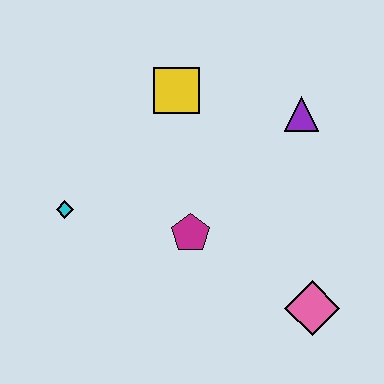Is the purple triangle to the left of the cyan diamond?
No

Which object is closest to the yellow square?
The purple triangle is closest to the yellow square.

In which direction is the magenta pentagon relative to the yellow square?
The magenta pentagon is below the yellow square.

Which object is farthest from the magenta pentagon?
The purple triangle is farthest from the magenta pentagon.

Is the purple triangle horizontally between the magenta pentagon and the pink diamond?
Yes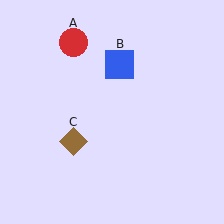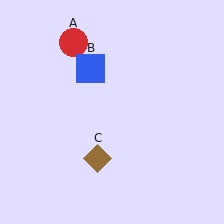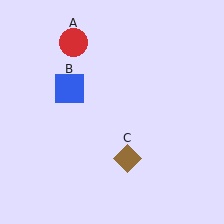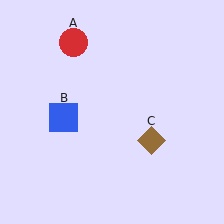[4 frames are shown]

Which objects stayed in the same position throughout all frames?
Red circle (object A) remained stationary.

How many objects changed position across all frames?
2 objects changed position: blue square (object B), brown diamond (object C).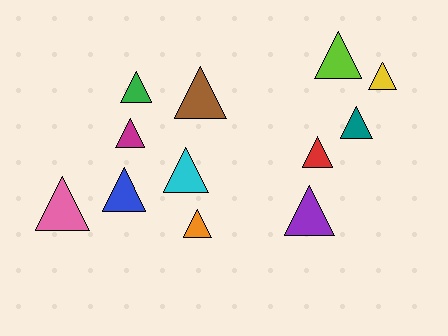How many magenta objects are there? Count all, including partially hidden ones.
There is 1 magenta object.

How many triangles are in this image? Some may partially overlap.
There are 12 triangles.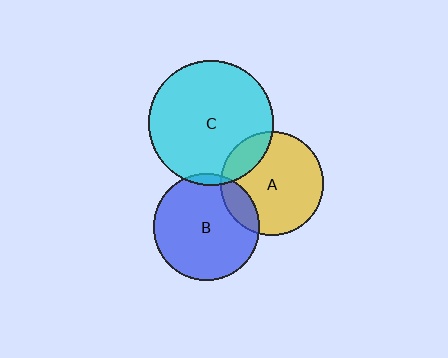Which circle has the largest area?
Circle C (cyan).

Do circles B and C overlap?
Yes.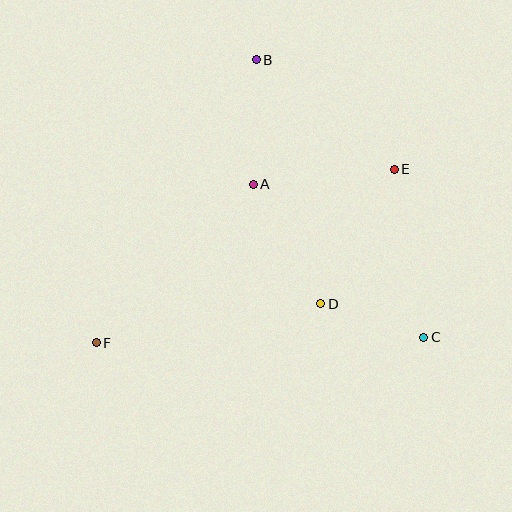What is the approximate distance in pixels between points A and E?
The distance between A and E is approximately 142 pixels.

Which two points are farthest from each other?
Points E and F are farthest from each other.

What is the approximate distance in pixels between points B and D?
The distance between B and D is approximately 252 pixels.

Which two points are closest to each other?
Points C and D are closest to each other.